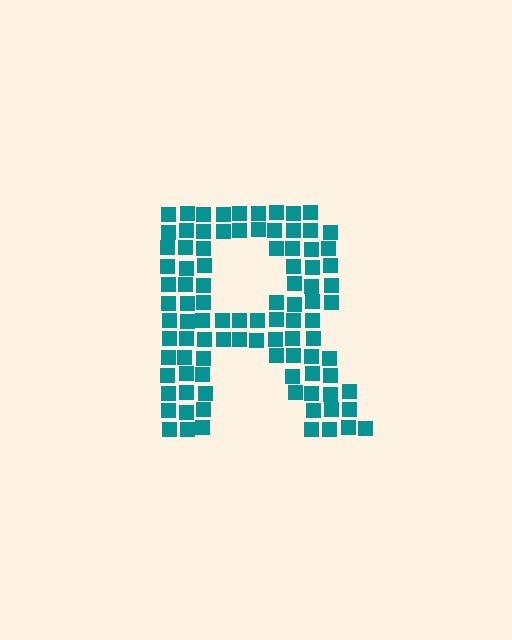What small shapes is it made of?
It is made of small squares.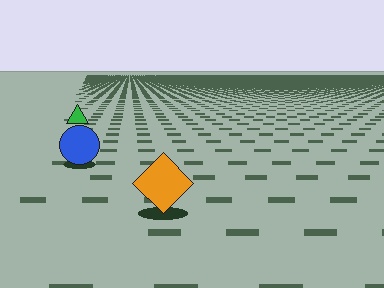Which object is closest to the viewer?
The orange diamond is closest. The texture marks near it are larger and more spread out.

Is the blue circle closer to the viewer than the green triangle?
Yes. The blue circle is closer — you can tell from the texture gradient: the ground texture is coarser near it.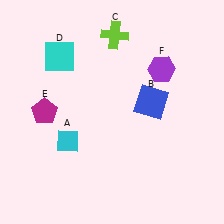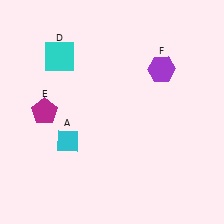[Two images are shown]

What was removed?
The blue square (B), the lime cross (C) were removed in Image 2.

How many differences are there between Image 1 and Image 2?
There are 2 differences between the two images.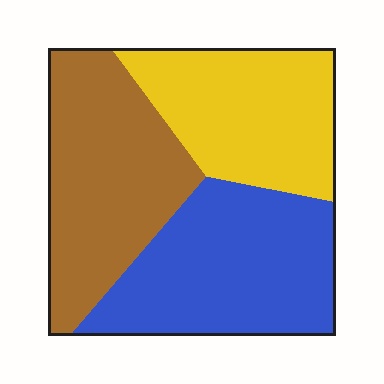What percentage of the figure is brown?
Brown takes up about one third (1/3) of the figure.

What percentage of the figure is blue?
Blue takes up about three eighths (3/8) of the figure.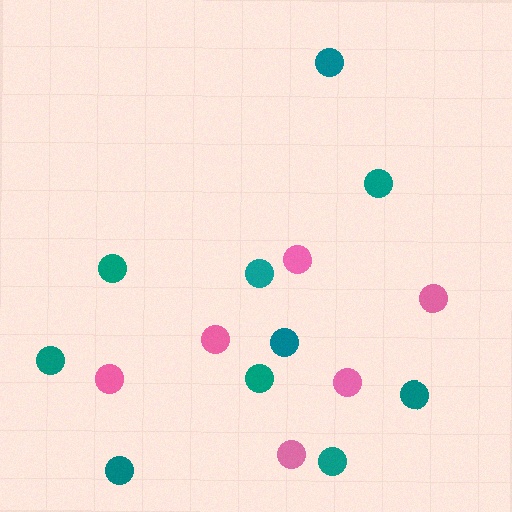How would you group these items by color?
There are 2 groups: one group of pink circles (6) and one group of teal circles (10).